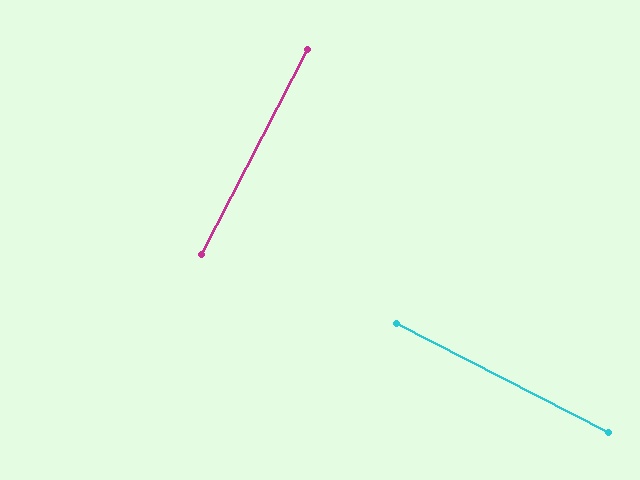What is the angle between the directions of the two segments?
Approximately 90 degrees.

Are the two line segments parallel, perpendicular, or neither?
Perpendicular — they meet at approximately 90°.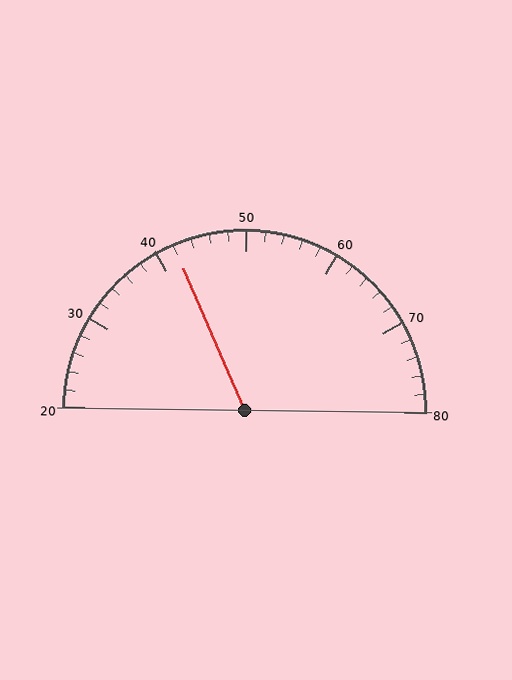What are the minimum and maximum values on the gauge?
The gauge ranges from 20 to 80.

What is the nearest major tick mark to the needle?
The nearest major tick mark is 40.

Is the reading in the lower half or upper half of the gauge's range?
The reading is in the lower half of the range (20 to 80).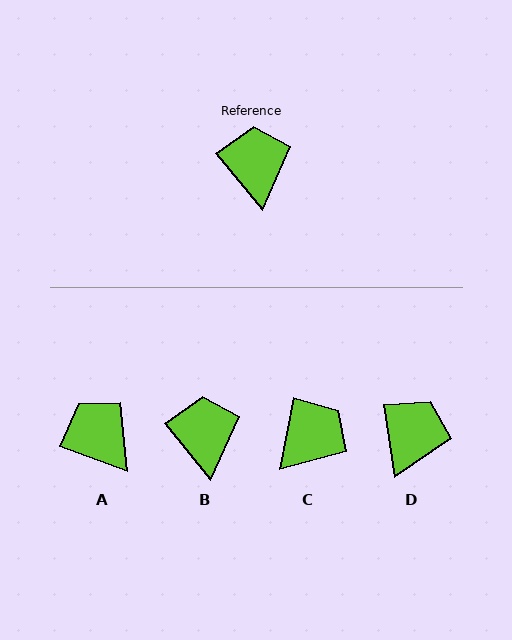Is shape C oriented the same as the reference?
No, it is off by about 51 degrees.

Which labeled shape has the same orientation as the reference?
B.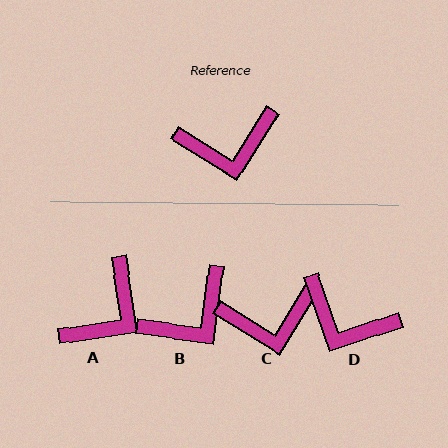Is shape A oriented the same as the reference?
No, it is off by about 40 degrees.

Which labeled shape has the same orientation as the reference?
C.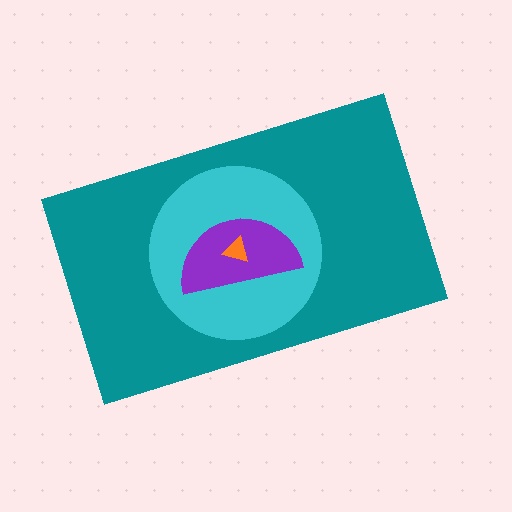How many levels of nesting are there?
4.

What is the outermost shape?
The teal rectangle.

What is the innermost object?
The orange triangle.